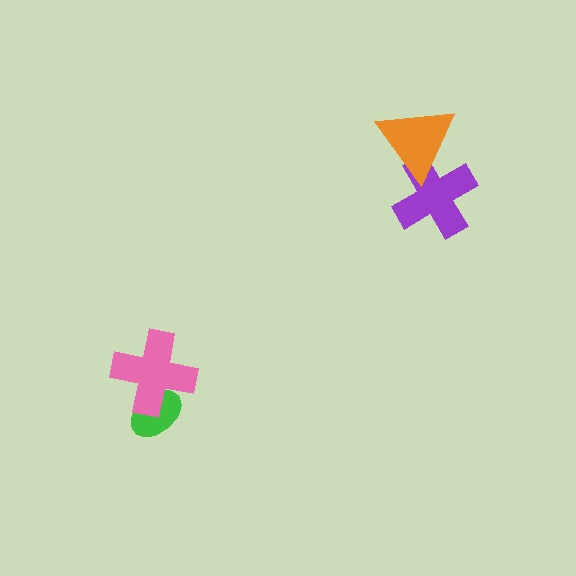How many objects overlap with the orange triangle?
1 object overlaps with the orange triangle.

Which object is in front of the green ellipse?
The pink cross is in front of the green ellipse.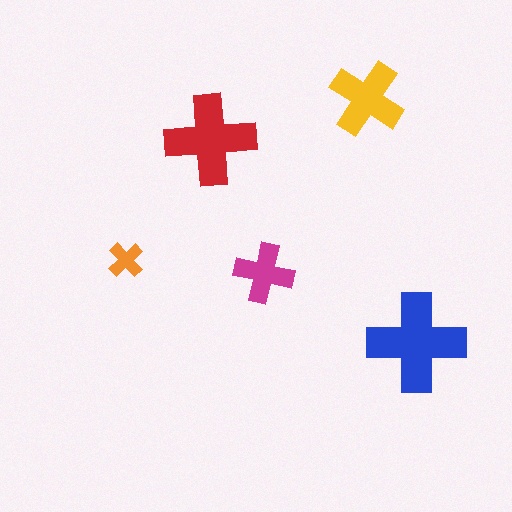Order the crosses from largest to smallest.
the blue one, the red one, the yellow one, the magenta one, the orange one.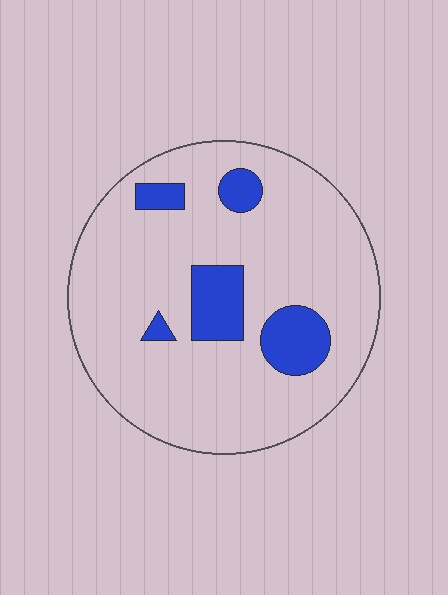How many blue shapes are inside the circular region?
5.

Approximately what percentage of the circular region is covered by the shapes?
Approximately 15%.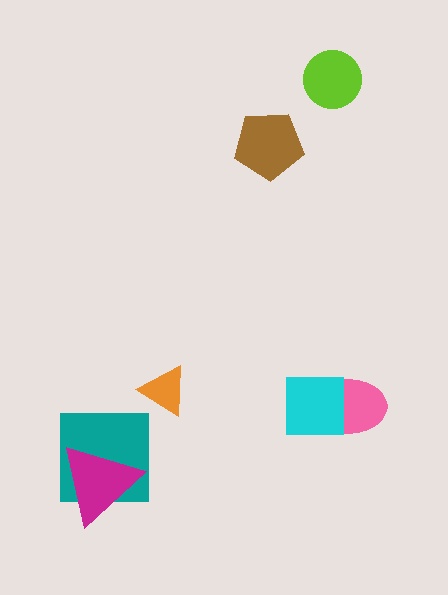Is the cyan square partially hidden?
No, no other shape covers it.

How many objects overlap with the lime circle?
0 objects overlap with the lime circle.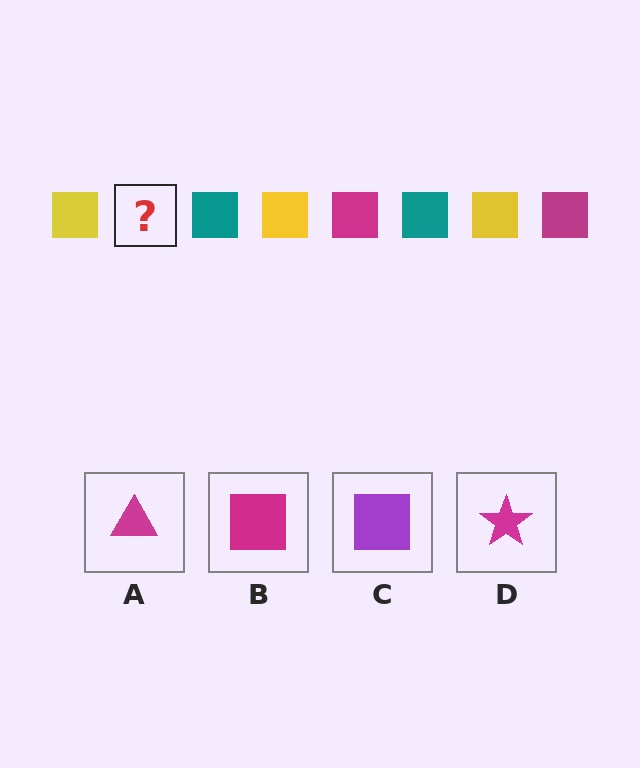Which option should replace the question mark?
Option B.